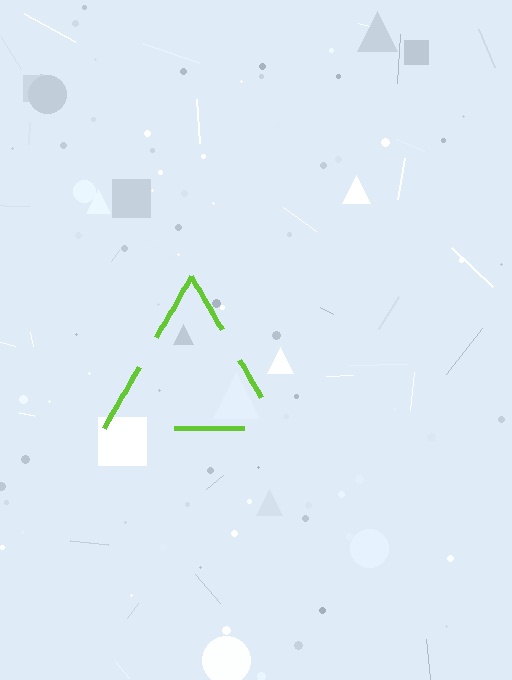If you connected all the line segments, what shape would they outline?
They would outline a triangle.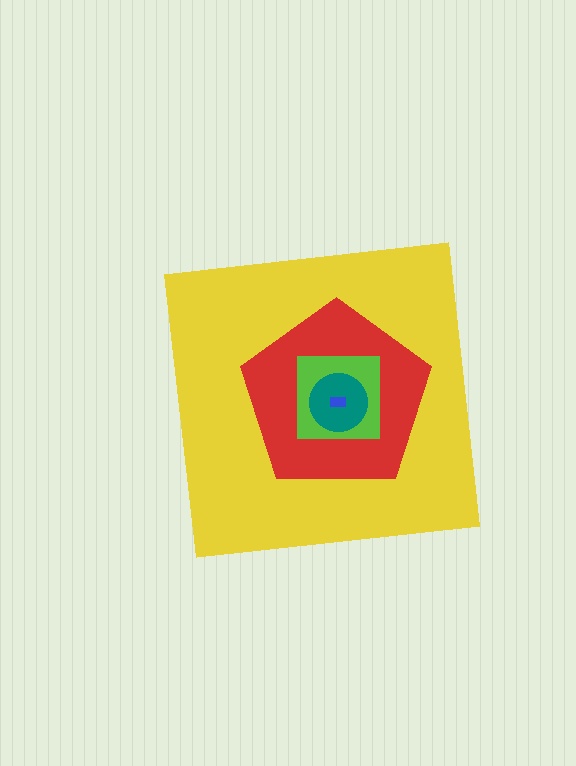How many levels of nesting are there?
5.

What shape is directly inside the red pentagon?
The lime square.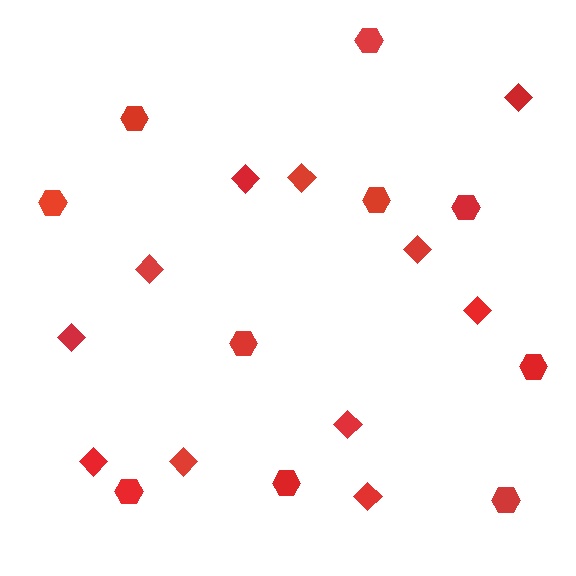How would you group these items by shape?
There are 2 groups: one group of diamonds (11) and one group of hexagons (10).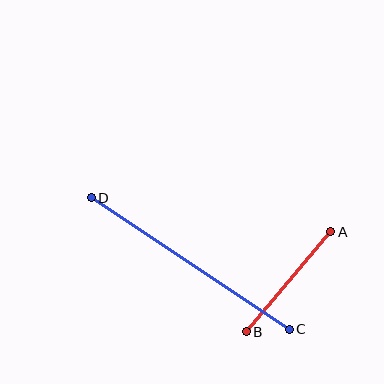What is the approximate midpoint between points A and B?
The midpoint is at approximately (289, 282) pixels.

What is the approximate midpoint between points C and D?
The midpoint is at approximately (190, 263) pixels.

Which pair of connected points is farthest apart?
Points C and D are farthest apart.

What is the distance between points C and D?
The distance is approximately 237 pixels.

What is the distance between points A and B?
The distance is approximately 131 pixels.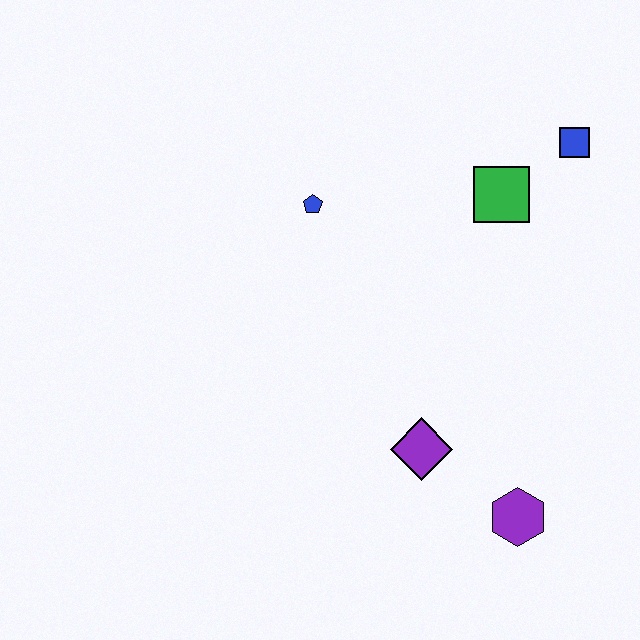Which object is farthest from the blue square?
The purple hexagon is farthest from the blue square.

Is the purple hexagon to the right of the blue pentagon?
Yes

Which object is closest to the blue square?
The green square is closest to the blue square.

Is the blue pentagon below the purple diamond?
No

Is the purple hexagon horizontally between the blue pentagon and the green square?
No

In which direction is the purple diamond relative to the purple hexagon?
The purple diamond is to the left of the purple hexagon.